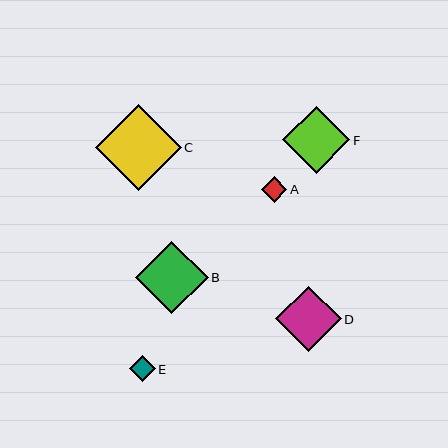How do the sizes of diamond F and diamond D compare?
Diamond F and diamond D are approximately the same size.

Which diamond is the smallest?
Diamond A is the smallest with a size of approximately 26 pixels.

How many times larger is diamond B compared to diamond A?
Diamond B is approximately 2.8 times the size of diamond A.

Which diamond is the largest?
Diamond C is the largest with a size of approximately 86 pixels.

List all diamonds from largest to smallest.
From largest to smallest: C, B, F, D, E, A.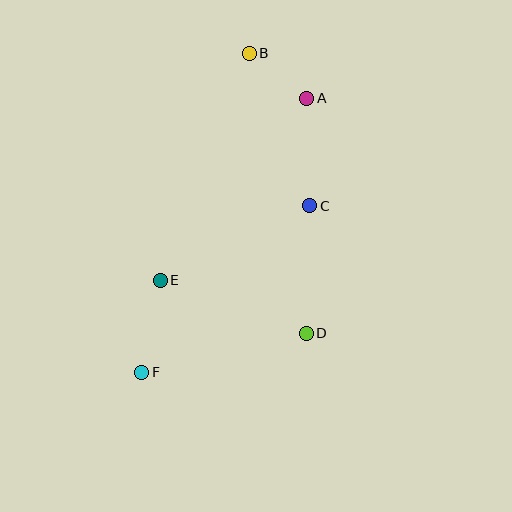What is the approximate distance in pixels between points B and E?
The distance between B and E is approximately 244 pixels.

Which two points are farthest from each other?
Points B and F are farthest from each other.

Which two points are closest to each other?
Points A and B are closest to each other.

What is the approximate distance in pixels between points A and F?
The distance between A and F is approximately 320 pixels.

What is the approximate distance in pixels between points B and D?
The distance between B and D is approximately 286 pixels.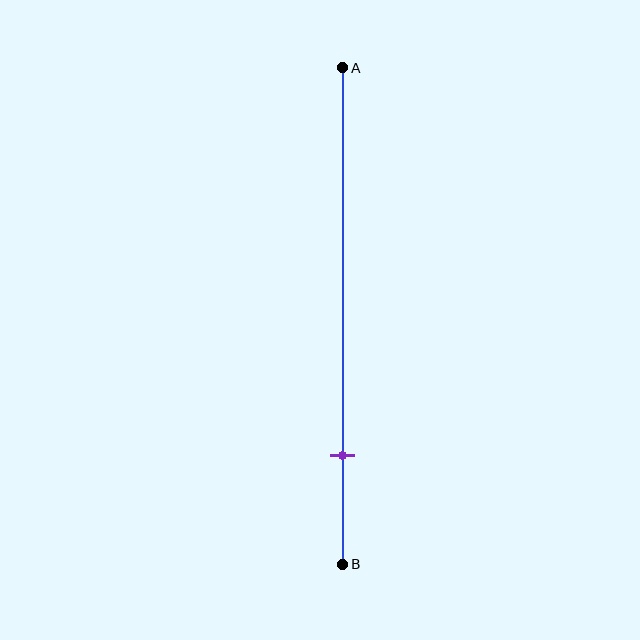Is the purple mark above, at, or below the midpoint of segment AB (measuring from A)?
The purple mark is below the midpoint of segment AB.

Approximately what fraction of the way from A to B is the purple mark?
The purple mark is approximately 80% of the way from A to B.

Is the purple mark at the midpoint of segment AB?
No, the mark is at about 80% from A, not at the 50% midpoint.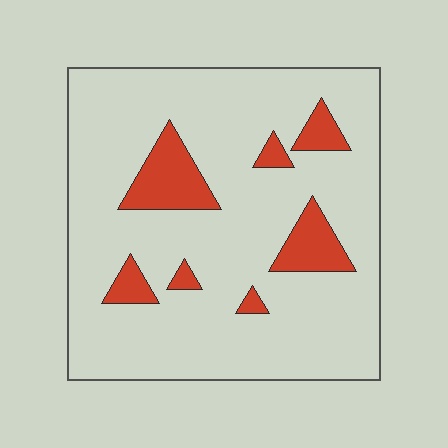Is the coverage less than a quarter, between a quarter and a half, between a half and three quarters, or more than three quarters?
Less than a quarter.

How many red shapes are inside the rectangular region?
7.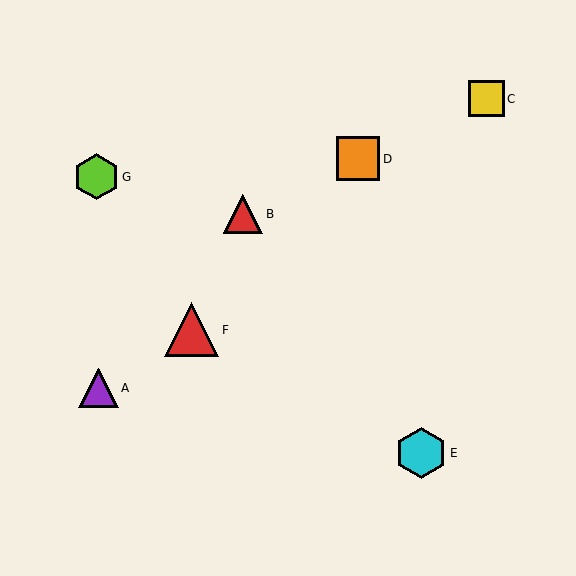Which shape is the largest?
The red triangle (labeled F) is the largest.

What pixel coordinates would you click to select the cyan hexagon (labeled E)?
Click at (421, 453) to select the cyan hexagon E.